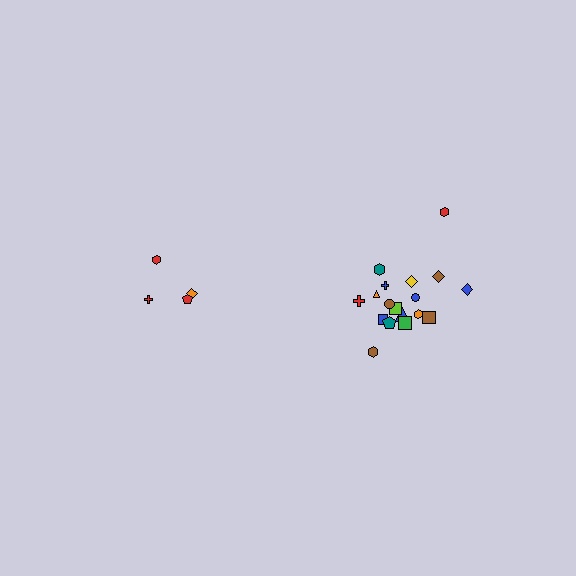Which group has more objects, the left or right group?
The right group.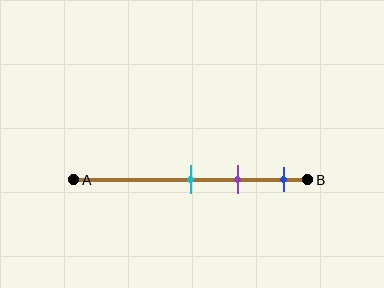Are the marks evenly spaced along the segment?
Yes, the marks are approximately evenly spaced.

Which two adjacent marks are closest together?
The cyan and purple marks are the closest adjacent pair.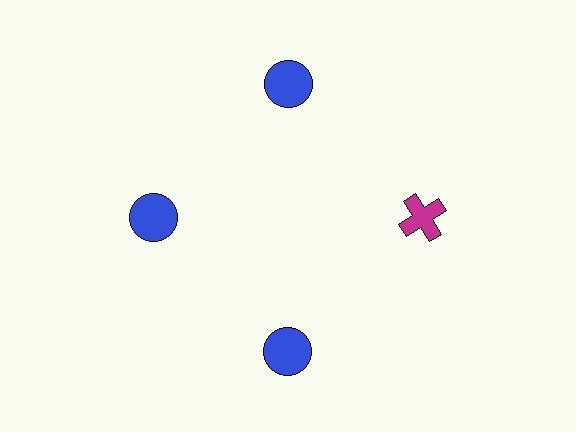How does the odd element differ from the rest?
It differs in both color (magenta instead of blue) and shape (cross instead of circle).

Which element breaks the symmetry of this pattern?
The magenta cross at roughly the 3 o'clock position breaks the symmetry. All other shapes are blue circles.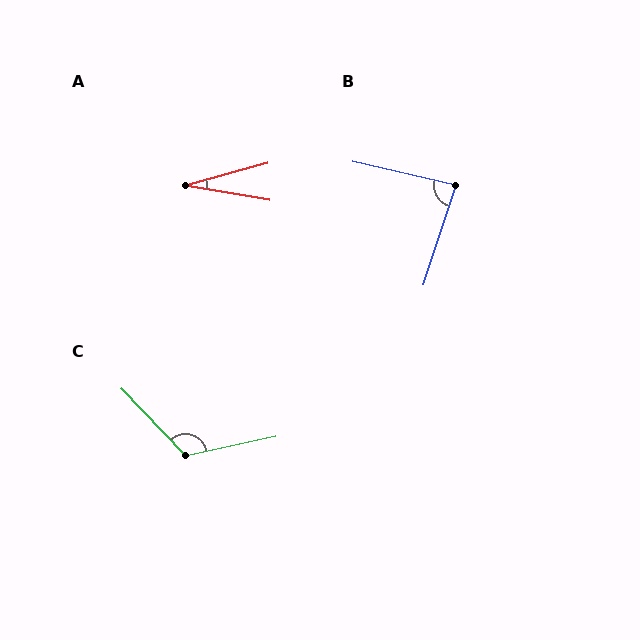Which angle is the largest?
C, at approximately 122 degrees.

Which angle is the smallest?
A, at approximately 25 degrees.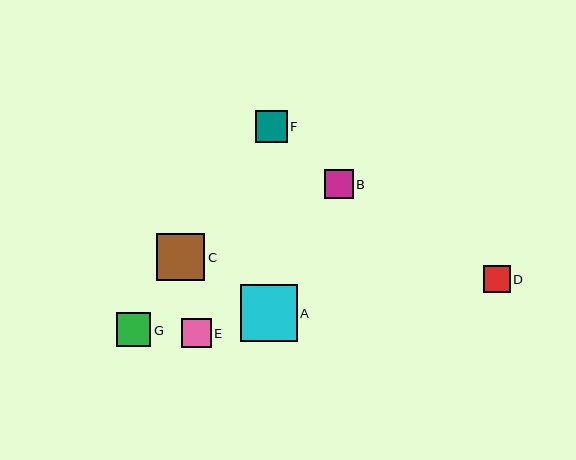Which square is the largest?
Square A is the largest with a size of approximately 57 pixels.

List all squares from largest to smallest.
From largest to smallest: A, C, G, F, E, B, D.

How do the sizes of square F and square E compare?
Square F and square E are approximately the same size.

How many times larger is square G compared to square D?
Square G is approximately 1.3 times the size of square D.